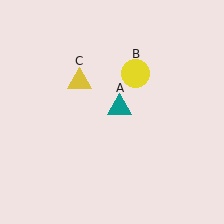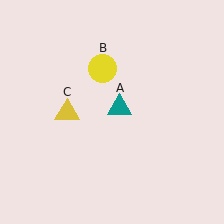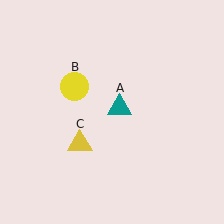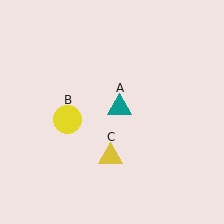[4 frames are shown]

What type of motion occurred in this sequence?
The yellow circle (object B), yellow triangle (object C) rotated counterclockwise around the center of the scene.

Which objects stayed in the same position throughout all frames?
Teal triangle (object A) remained stationary.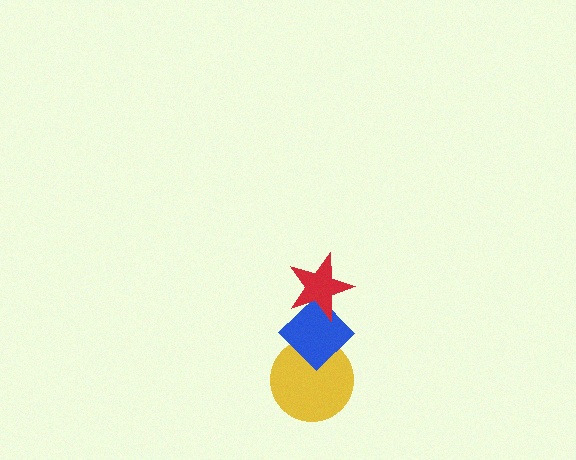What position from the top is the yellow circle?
The yellow circle is 3rd from the top.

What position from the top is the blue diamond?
The blue diamond is 2nd from the top.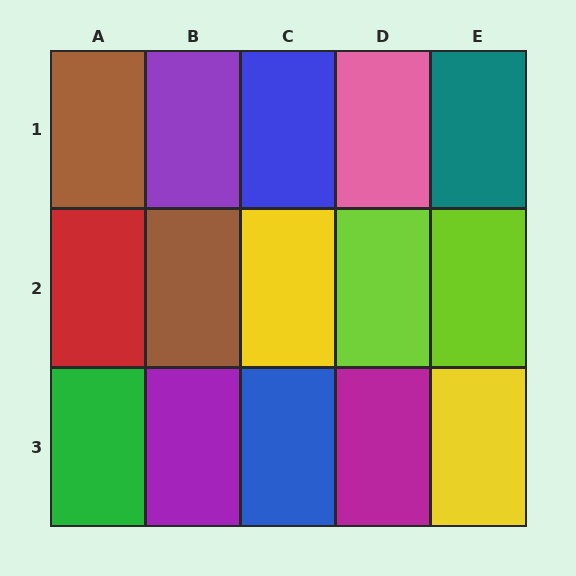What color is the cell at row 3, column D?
Magenta.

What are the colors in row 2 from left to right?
Red, brown, yellow, lime, lime.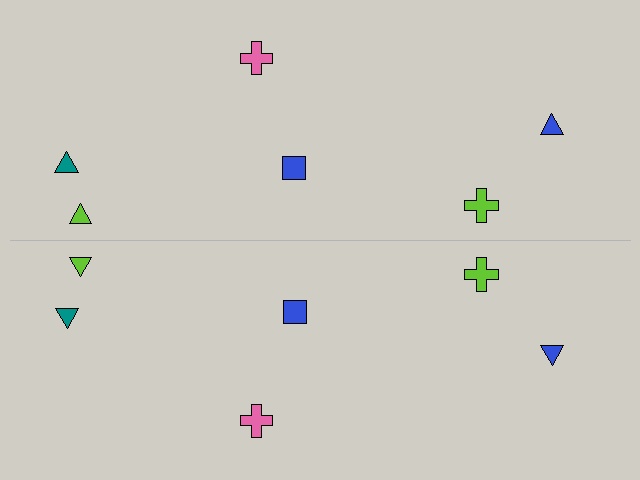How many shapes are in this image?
There are 12 shapes in this image.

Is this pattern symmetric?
Yes, this pattern has bilateral (reflection) symmetry.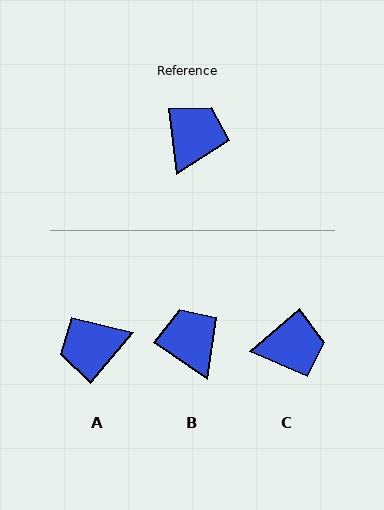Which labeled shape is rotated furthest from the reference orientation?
A, about 133 degrees away.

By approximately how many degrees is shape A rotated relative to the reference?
Approximately 133 degrees counter-clockwise.